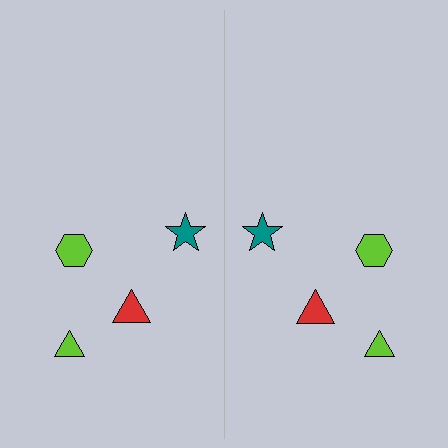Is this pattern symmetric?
Yes, this pattern has bilateral (reflection) symmetry.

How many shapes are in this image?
There are 8 shapes in this image.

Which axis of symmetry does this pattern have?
The pattern has a vertical axis of symmetry running through the center of the image.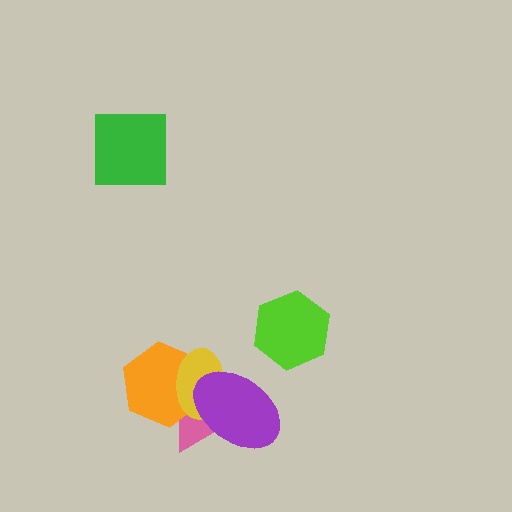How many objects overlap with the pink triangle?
3 objects overlap with the pink triangle.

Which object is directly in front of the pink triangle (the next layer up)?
The orange hexagon is directly in front of the pink triangle.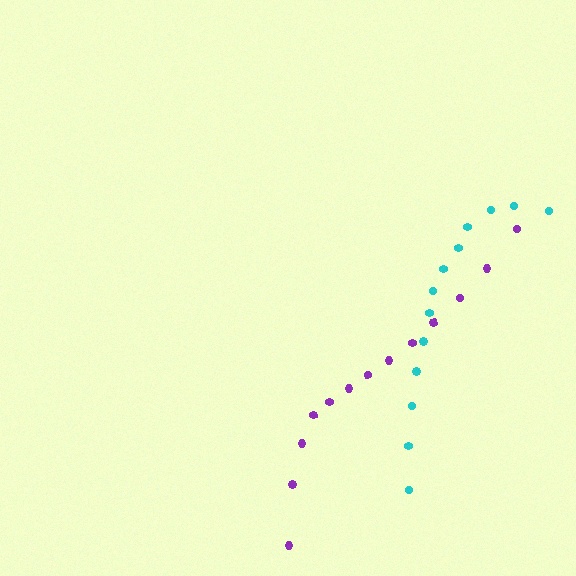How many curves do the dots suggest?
There are 2 distinct paths.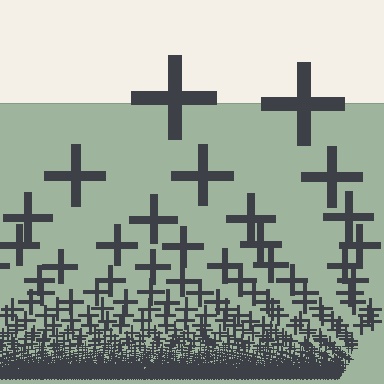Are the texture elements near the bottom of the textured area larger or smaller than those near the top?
Smaller. The gradient is inverted — elements near the bottom are smaller and denser.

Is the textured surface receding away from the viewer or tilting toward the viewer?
The surface appears to tilt toward the viewer. Texture elements get larger and sparser toward the top.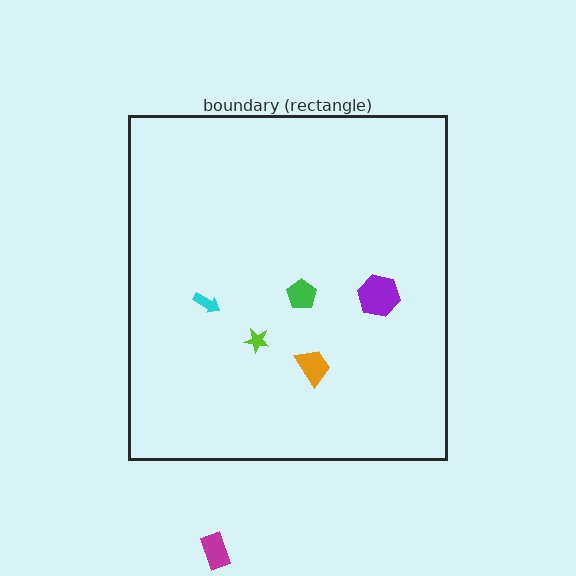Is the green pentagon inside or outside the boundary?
Inside.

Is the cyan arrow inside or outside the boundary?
Inside.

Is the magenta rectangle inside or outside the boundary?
Outside.